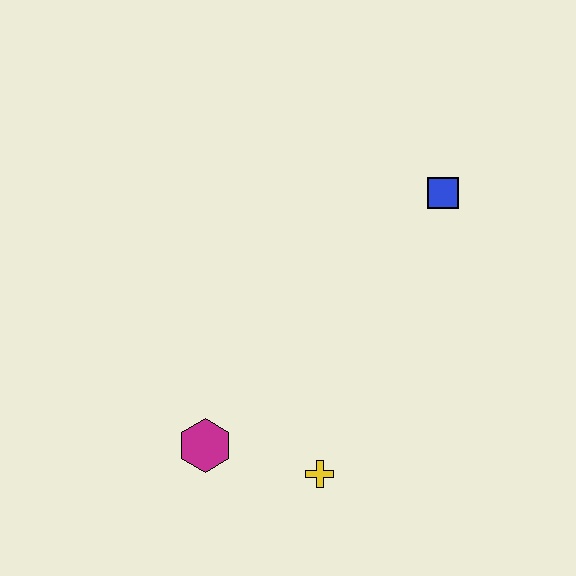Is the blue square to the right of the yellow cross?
Yes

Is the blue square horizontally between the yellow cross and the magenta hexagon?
No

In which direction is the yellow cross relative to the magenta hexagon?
The yellow cross is to the right of the magenta hexagon.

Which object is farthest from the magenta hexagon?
The blue square is farthest from the magenta hexagon.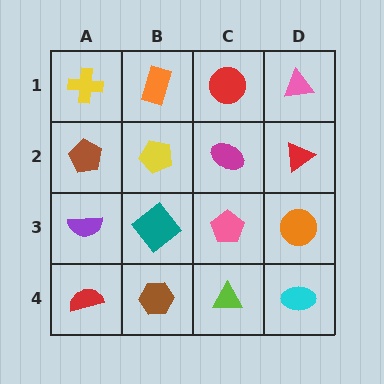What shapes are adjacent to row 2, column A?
A yellow cross (row 1, column A), a purple semicircle (row 3, column A), a yellow pentagon (row 2, column B).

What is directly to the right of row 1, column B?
A red circle.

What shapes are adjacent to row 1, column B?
A yellow pentagon (row 2, column B), a yellow cross (row 1, column A), a red circle (row 1, column C).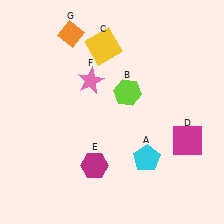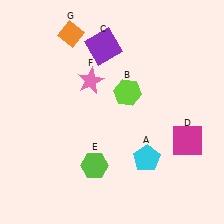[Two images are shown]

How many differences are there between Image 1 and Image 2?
There are 2 differences between the two images.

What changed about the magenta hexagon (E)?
In Image 1, E is magenta. In Image 2, it changed to lime.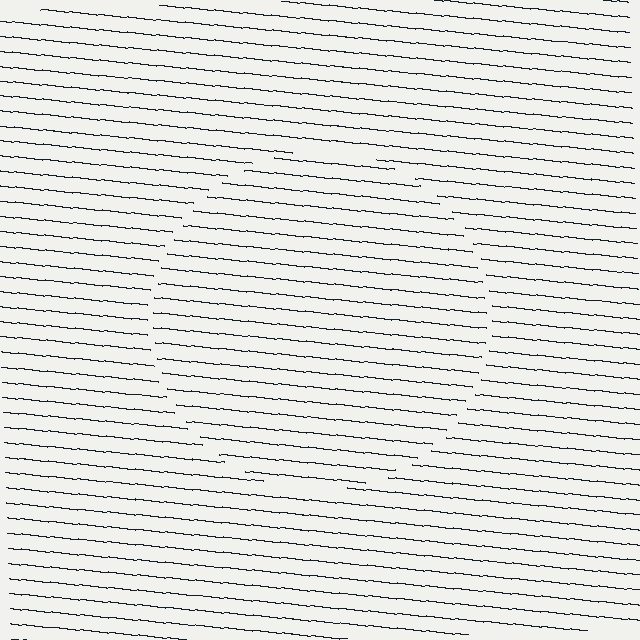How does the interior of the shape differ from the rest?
The interior of the shape contains the same grating, shifted by half a period — the contour is defined by the phase discontinuity where line-ends from the inner and outer gratings abut.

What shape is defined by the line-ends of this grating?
An illusory circle. The interior of the shape contains the same grating, shifted by half a period — the contour is defined by the phase discontinuity where line-ends from the inner and outer gratings abut.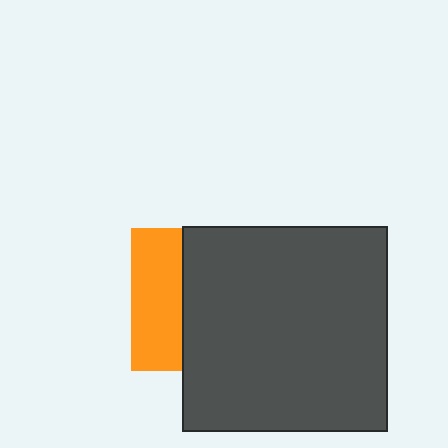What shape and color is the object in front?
The object in front is a dark gray square.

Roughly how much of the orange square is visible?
A small part of it is visible (roughly 35%).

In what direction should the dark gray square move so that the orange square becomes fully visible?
The dark gray square should move right. That is the shortest direction to clear the overlap and leave the orange square fully visible.